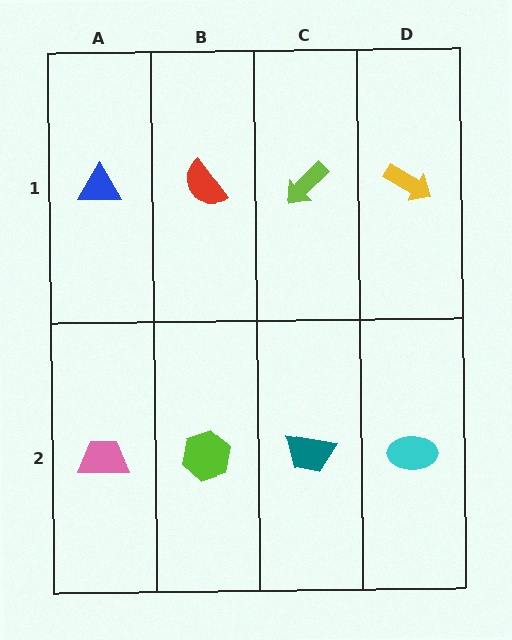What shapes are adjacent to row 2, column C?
A lime arrow (row 1, column C), a lime hexagon (row 2, column B), a cyan ellipse (row 2, column D).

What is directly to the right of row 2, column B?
A teal trapezoid.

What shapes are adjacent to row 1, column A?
A pink trapezoid (row 2, column A), a red semicircle (row 1, column B).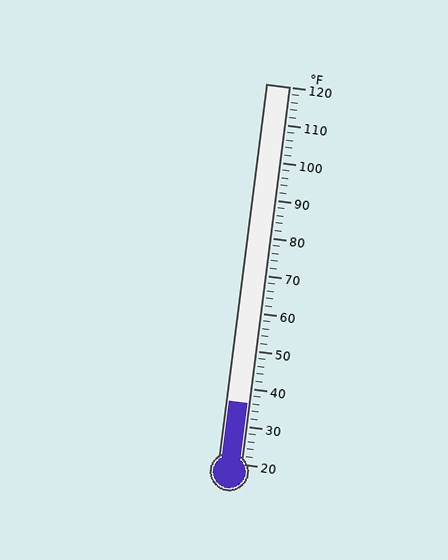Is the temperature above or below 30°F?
The temperature is above 30°F.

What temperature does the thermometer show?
The thermometer shows approximately 36°F.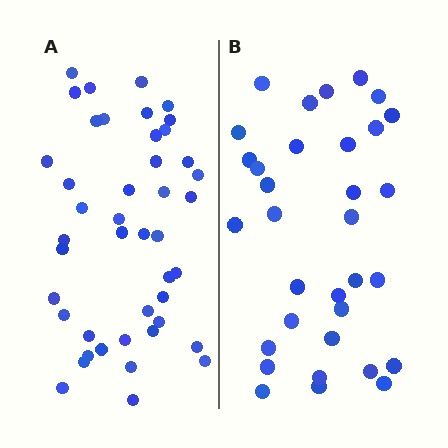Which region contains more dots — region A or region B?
Region A (the left region) has more dots.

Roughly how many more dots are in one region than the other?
Region A has roughly 12 or so more dots than region B.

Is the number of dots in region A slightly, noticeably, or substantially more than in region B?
Region A has noticeably more, but not dramatically so. The ratio is roughly 1.3 to 1.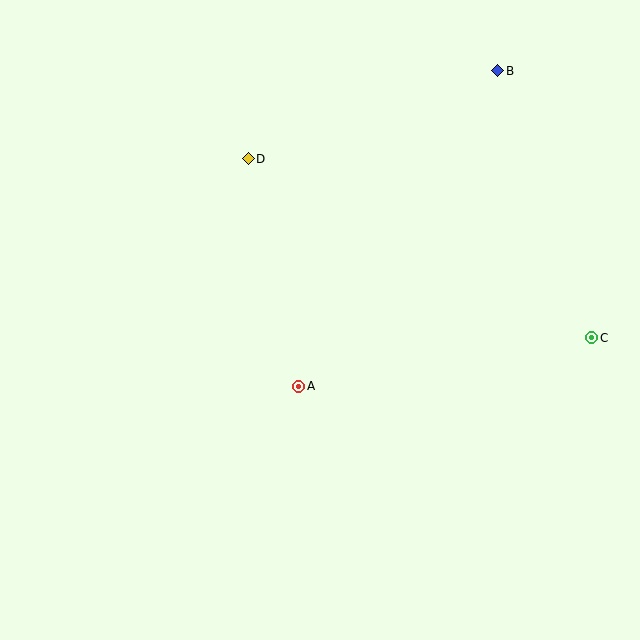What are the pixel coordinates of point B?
Point B is at (498, 71).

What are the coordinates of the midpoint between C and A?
The midpoint between C and A is at (445, 362).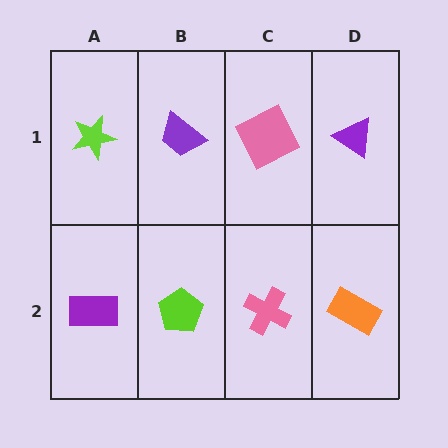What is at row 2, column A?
A purple rectangle.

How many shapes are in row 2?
4 shapes.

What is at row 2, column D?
An orange rectangle.